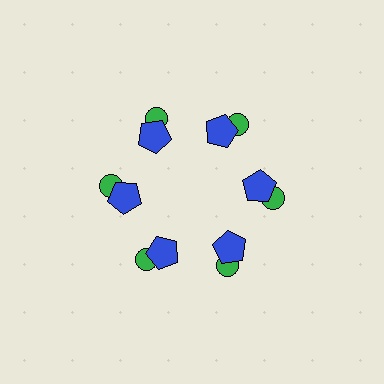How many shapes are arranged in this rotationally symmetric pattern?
There are 12 shapes, arranged in 6 groups of 2.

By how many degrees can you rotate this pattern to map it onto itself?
The pattern maps onto itself every 60 degrees of rotation.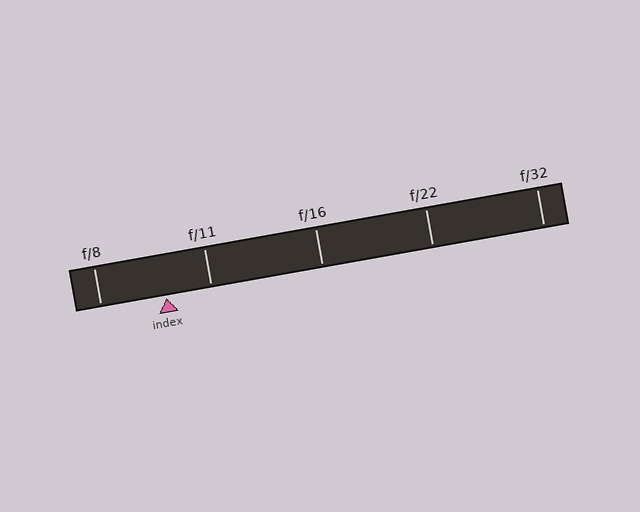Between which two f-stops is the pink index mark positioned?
The index mark is between f/8 and f/11.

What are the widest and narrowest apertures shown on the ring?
The widest aperture shown is f/8 and the narrowest is f/32.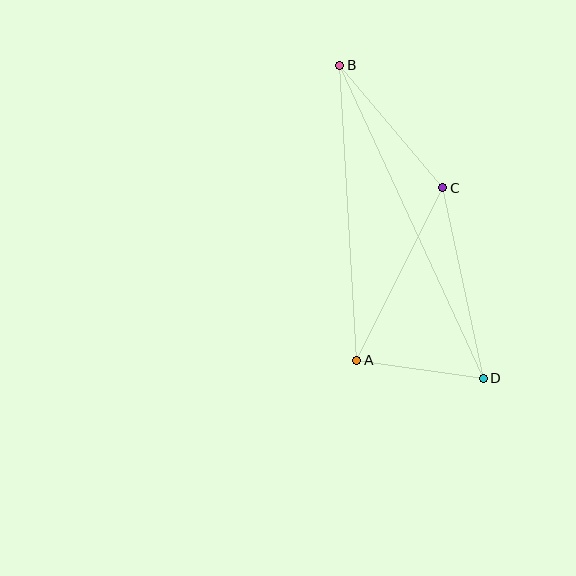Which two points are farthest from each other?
Points B and D are farthest from each other.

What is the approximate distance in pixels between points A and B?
The distance between A and B is approximately 295 pixels.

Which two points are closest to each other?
Points A and D are closest to each other.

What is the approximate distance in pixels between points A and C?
The distance between A and C is approximately 193 pixels.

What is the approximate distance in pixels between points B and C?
The distance between B and C is approximately 160 pixels.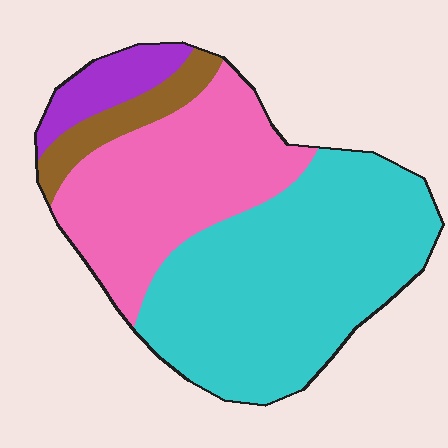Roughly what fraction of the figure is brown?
Brown covers about 10% of the figure.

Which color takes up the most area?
Cyan, at roughly 50%.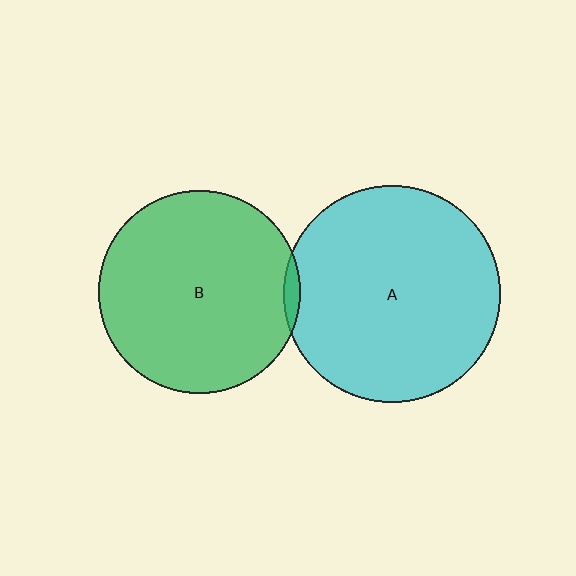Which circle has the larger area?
Circle A (cyan).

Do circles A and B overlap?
Yes.